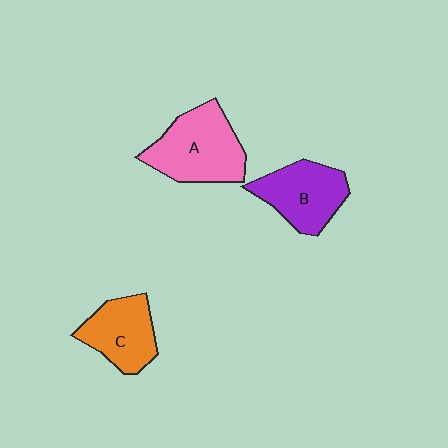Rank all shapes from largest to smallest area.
From largest to smallest: A (pink), B (purple), C (orange).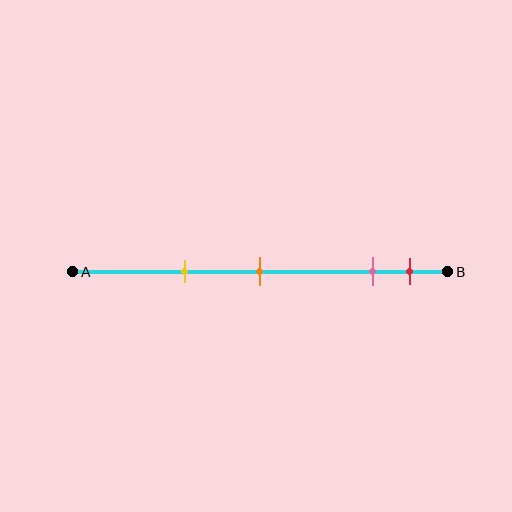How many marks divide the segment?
There are 4 marks dividing the segment.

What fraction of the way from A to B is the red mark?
The red mark is approximately 90% (0.9) of the way from A to B.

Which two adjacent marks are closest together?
The pink and red marks are the closest adjacent pair.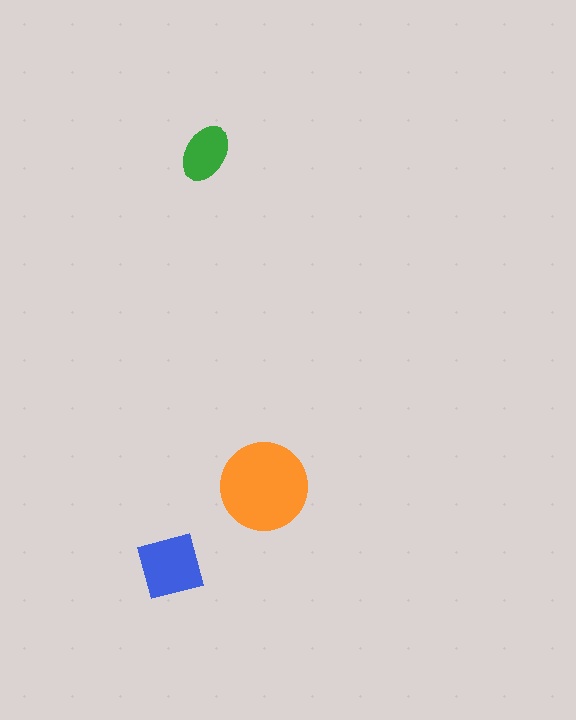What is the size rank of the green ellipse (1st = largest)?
3rd.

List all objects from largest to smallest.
The orange circle, the blue square, the green ellipse.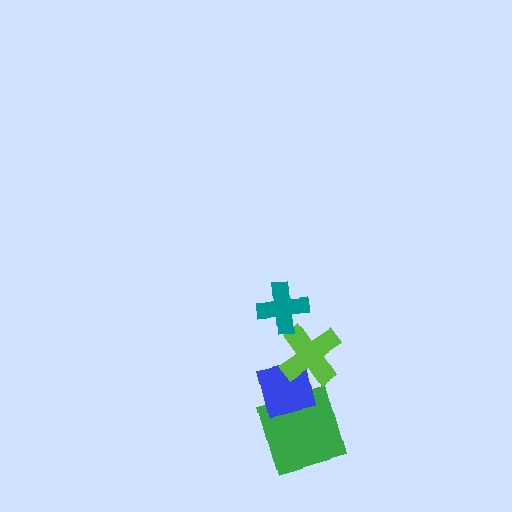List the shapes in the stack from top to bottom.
From top to bottom: the teal cross, the lime cross, the blue square, the green square.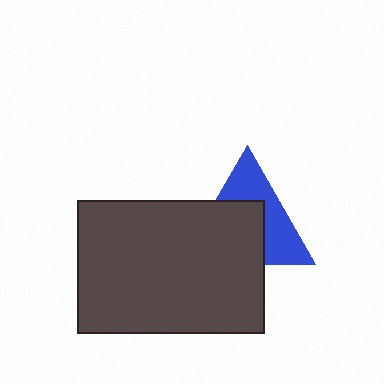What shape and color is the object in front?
The object in front is a dark gray rectangle.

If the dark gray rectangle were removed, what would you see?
You would see the complete blue triangle.